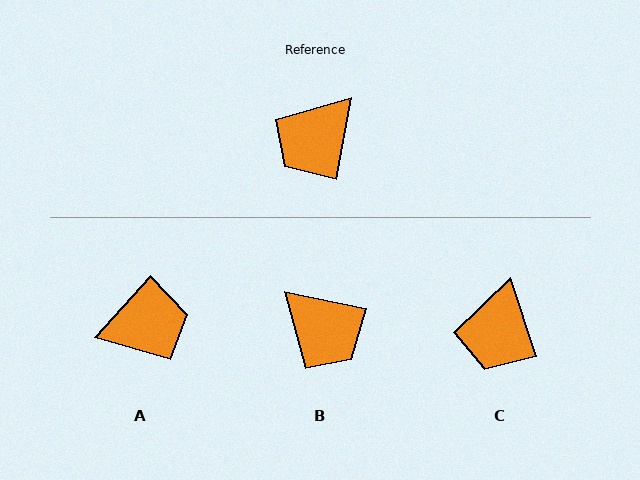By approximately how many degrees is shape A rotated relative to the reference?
Approximately 148 degrees counter-clockwise.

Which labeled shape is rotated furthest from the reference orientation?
A, about 148 degrees away.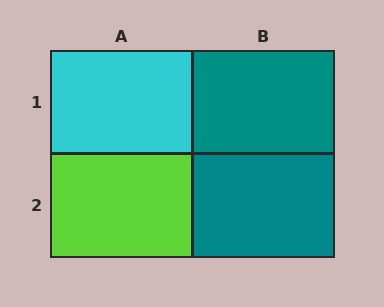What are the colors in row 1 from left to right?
Cyan, teal.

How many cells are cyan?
1 cell is cyan.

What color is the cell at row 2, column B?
Teal.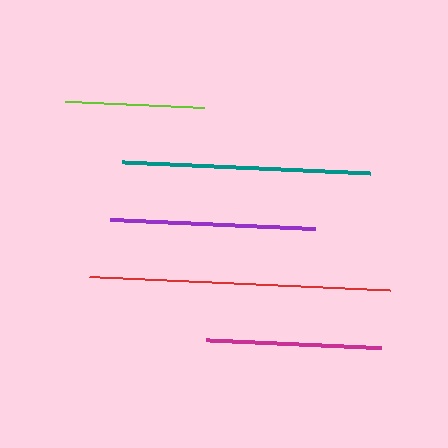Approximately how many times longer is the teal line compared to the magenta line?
The teal line is approximately 1.4 times the length of the magenta line.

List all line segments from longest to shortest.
From longest to shortest: red, teal, purple, magenta, lime.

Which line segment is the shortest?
The lime line is the shortest at approximately 139 pixels.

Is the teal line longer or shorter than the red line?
The red line is longer than the teal line.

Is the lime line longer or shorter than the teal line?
The teal line is longer than the lime line.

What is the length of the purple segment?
The purple segment is approximately 205 pixels long.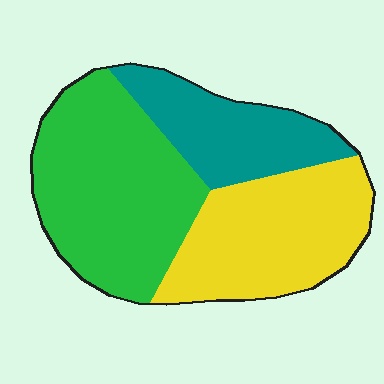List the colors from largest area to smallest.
From largest to smallest: green, yellow, teal.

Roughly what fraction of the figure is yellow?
Yellow takes up between a quarter and a half of the figure.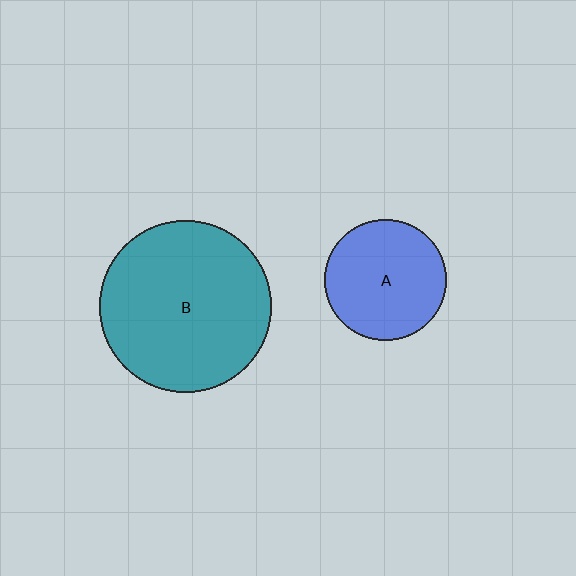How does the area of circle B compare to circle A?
Approximately 2.0 times.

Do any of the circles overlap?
No, none of the circles overlap.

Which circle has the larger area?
Circle B (teal).